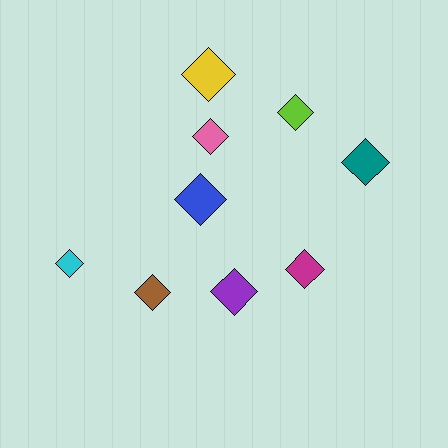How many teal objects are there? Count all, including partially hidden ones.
There is 1 teal object.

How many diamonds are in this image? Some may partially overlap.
There are 9 diamonds.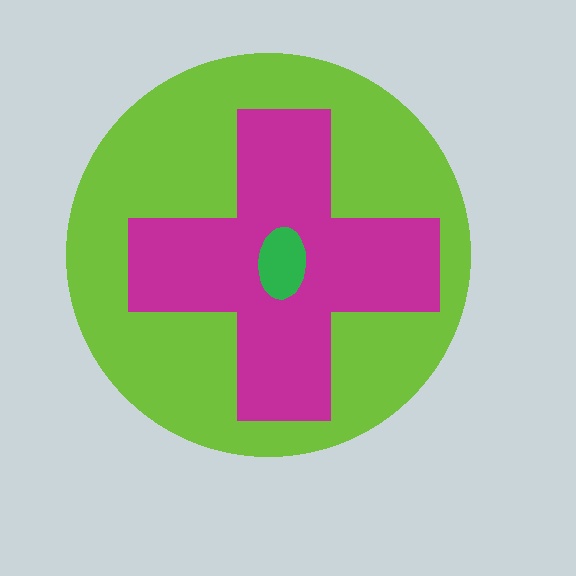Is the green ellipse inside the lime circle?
Yes.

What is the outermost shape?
The lime circle.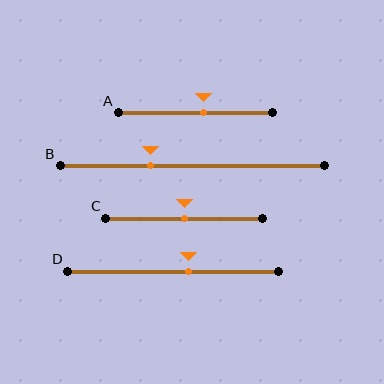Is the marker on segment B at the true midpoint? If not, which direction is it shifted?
No, the marker on segment B is shifted to the left by about 16% of the segment length.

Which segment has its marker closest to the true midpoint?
Segment C has its marker closest to the true midpoint.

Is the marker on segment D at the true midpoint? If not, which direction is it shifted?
No, the marker on segment D is shifted to the right by about 8% of the segment length.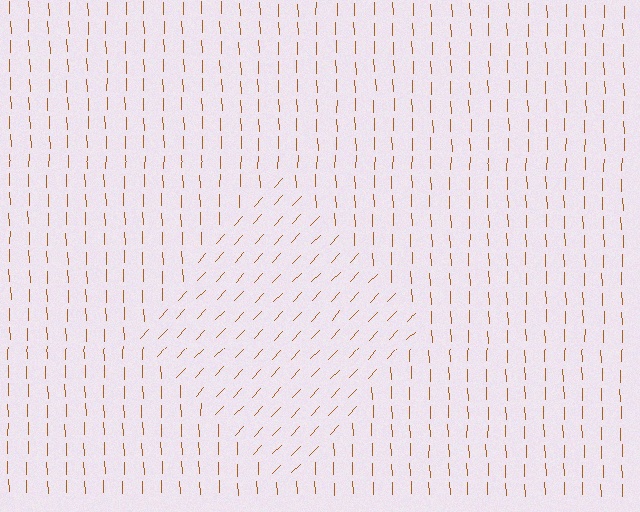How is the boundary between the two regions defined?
The boundary is defined purely by a change in line orientation (approximately 45 degrees difference). All lines are the same color and thickness.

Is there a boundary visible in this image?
Yes, there is a texture boundary formed by a change in line orientation.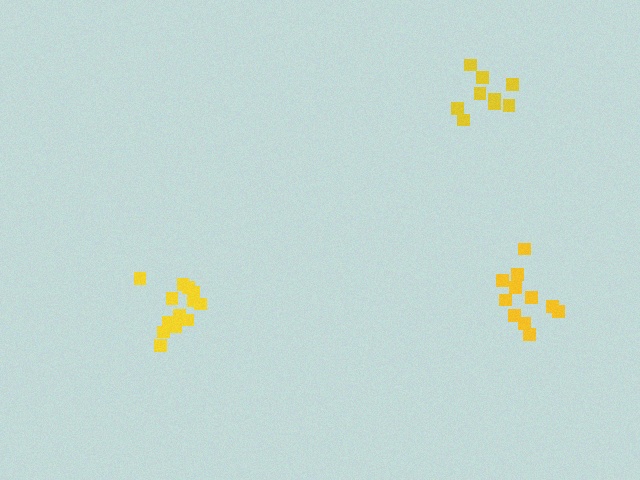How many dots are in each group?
Group 1: 9 dots, Group 2: 11 dots, Group 3: 13 dots (33 total).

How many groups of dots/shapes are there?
There are 3 groups.